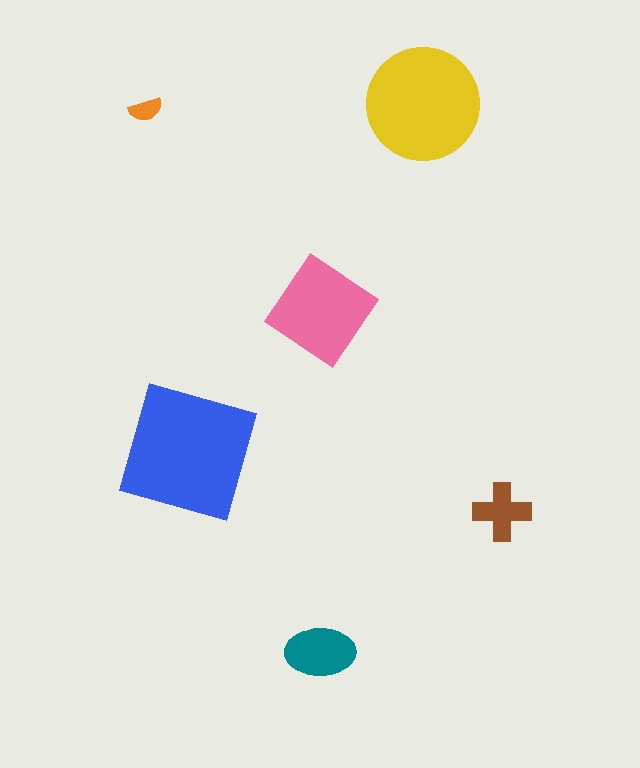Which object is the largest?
The blue square.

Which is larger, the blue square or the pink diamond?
The blue square.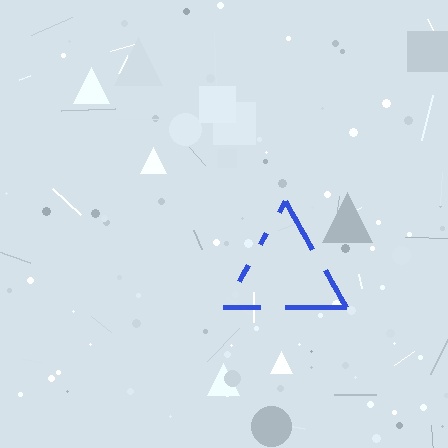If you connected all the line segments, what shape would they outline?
They would outline a triangle.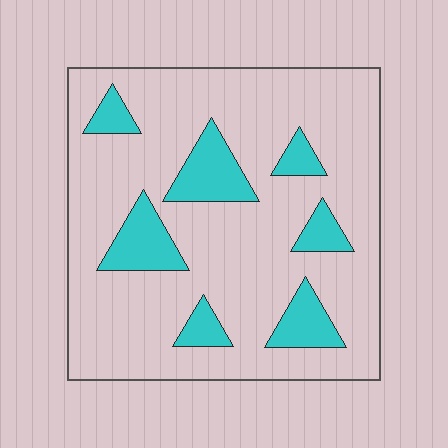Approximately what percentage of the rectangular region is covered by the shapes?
Approximately 20%.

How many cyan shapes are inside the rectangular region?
7.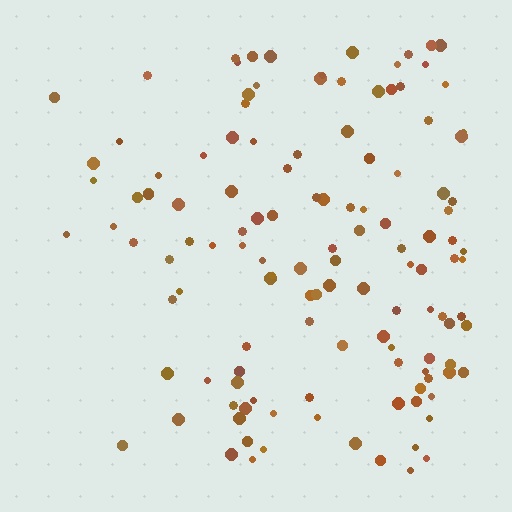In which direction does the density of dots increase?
From left to right, with the right side densest.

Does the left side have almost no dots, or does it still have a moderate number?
Still a moderate number, just noticeably fewer than the right.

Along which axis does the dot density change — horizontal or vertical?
Horizontal.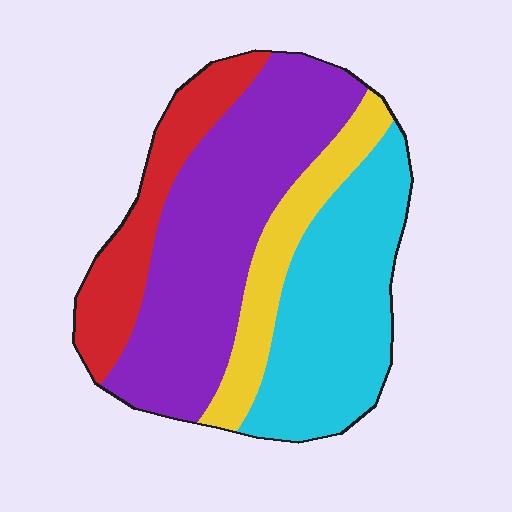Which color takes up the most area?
Purple, at roughly 40%.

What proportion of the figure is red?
Red takes up about one sixth (1/6) of the figure.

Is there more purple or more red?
Purple.